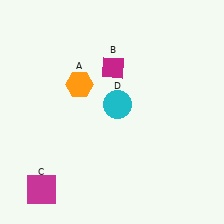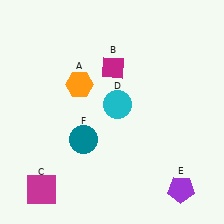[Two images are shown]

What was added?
A purple pentagon (E), a teal circle (F) were added in Image 2.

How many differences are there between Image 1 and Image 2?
There are 2 differences between the two images.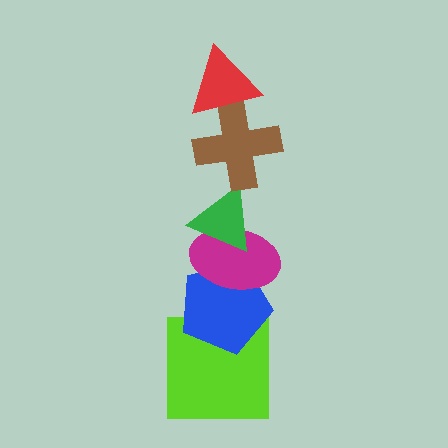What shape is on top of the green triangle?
The brown cross is on top of the green triangle.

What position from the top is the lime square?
The lime square is 6th from the top.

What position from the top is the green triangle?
The green triangle is 3rd from the top.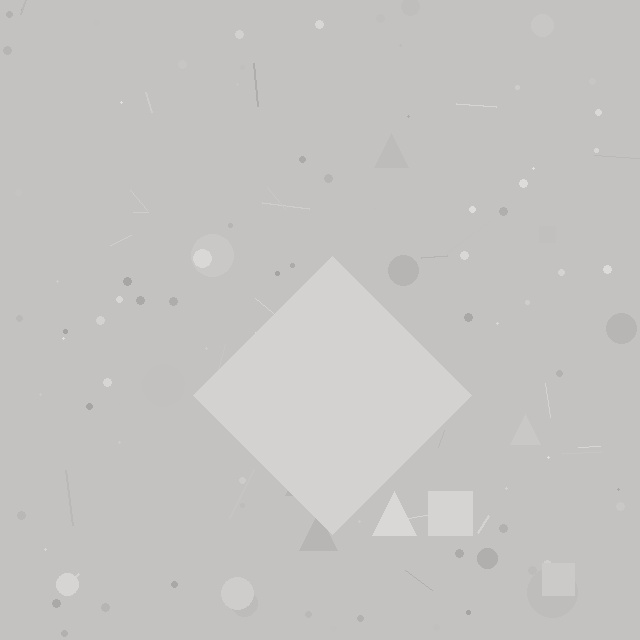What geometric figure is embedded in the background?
A diamond is embedded in the background.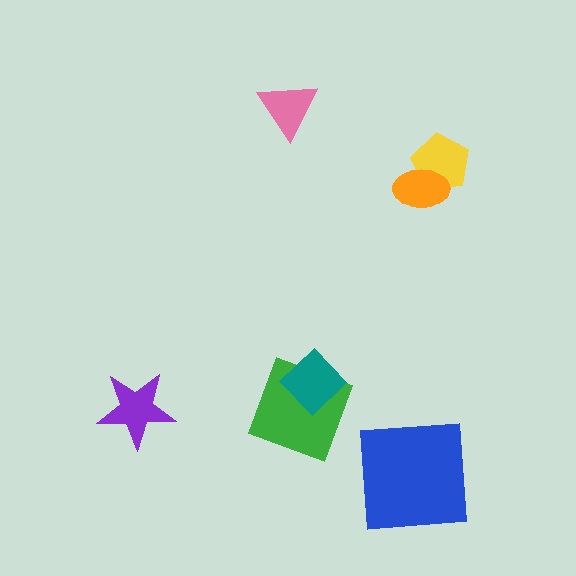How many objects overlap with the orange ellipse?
1 object overlaps with the orange ellipse.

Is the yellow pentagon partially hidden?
Yes, it is partially covered by another shape.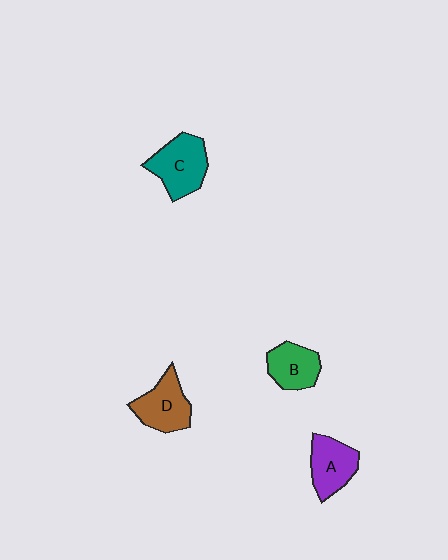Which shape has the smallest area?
Shape B (green).